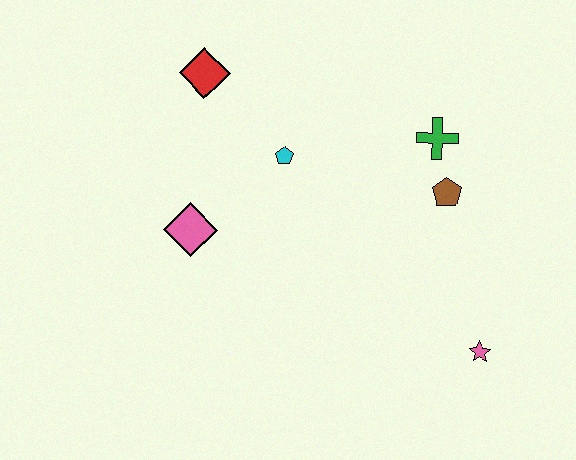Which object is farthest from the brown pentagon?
The red diamond is farthest from the brown pentagon.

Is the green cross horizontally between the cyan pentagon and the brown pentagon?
Yes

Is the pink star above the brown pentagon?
No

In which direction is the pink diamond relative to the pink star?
The pink diamond is to the left of the pink star.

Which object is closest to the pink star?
The brown pentagon is closest to the pink star.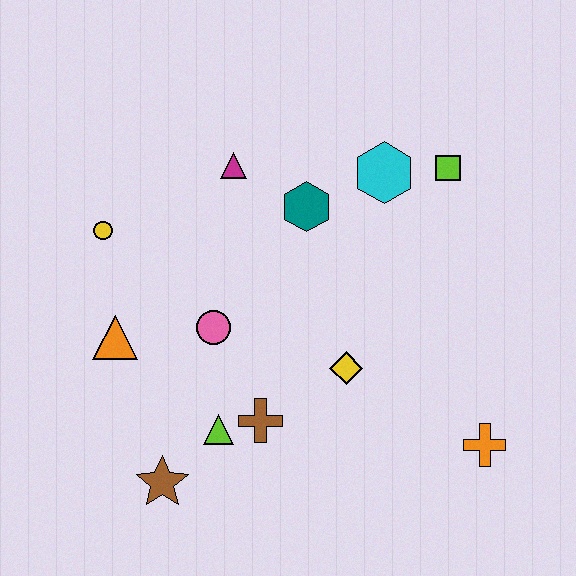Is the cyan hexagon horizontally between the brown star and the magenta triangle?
No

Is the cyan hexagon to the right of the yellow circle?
Yes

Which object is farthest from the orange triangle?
The orange cross is farthest from the orange triangle.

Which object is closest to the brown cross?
The lime triangle is closest to the brown cross.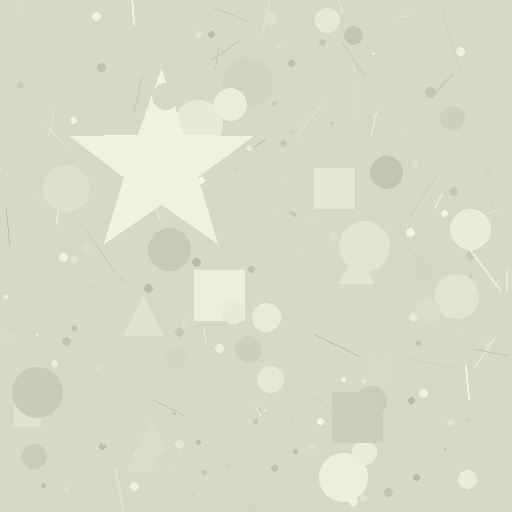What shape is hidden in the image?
A star is hidden in the image.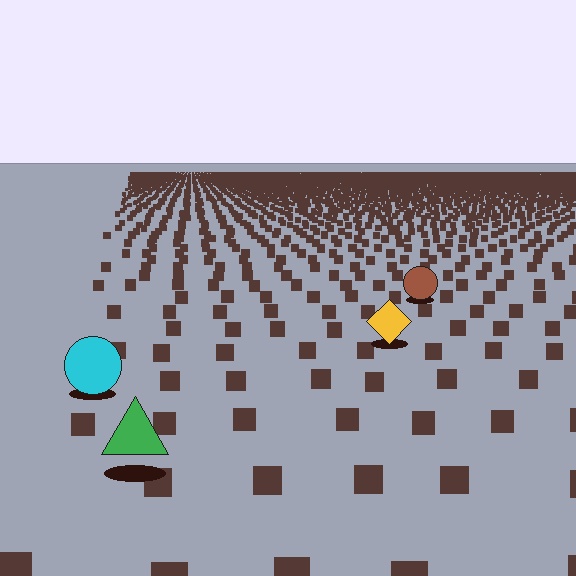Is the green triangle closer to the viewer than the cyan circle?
Yes. The green triangle is closer — you can tell from the texture gradient: the ground texture is coarser near it.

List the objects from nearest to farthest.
From nearest to farthest: the green triangle, the cyan circle, the yellow diamond, the brown circle.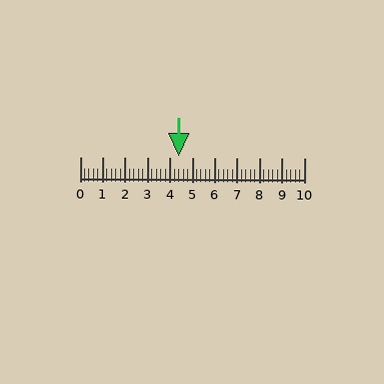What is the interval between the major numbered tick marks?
The major tick marks are spaced 1 units apart.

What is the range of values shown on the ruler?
The ruler shows values from 0 to 10.